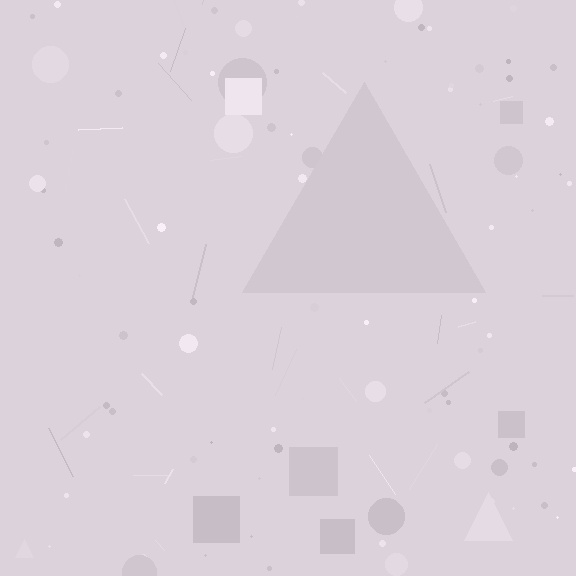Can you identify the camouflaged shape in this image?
The camouflaged shape is a triangle.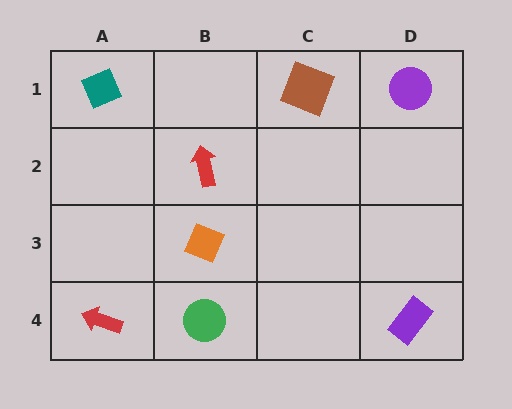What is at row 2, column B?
A red arrow.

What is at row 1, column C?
A brown square.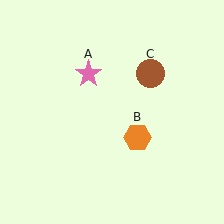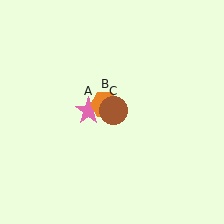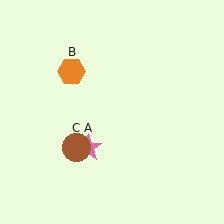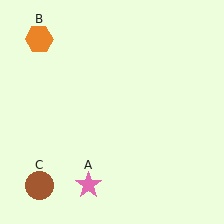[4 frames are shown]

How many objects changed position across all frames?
3 objects changed position: pink star (object A), orange hexagon (object B), brown circle (object C).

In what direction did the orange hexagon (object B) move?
The orange hexagon (object B) moved up and to the left.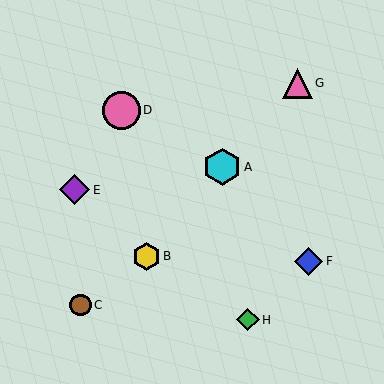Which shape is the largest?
The pink circle (labeled D) is the largest.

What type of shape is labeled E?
Shape E is a purple diamond.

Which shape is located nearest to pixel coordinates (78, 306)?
The brown circle (labeled C) at (80, 305) is nearest to that location.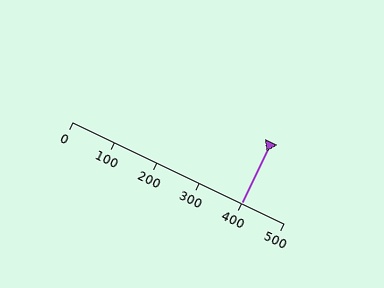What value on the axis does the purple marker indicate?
The marker indicates approximately 400.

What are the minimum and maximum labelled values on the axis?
The axis runs from 0 to 500.